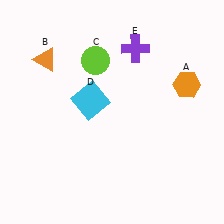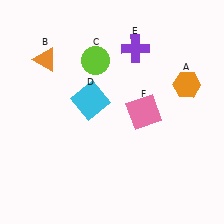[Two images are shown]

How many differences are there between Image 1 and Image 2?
There is 1 difference between the two images.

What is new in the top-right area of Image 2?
A pink square (F) was added in the top-right area of Image 2.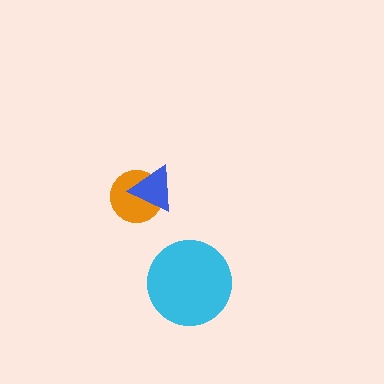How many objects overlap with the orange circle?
1 object overlaps with the orange circle.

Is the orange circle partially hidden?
Yes, it is partially covered by another shape.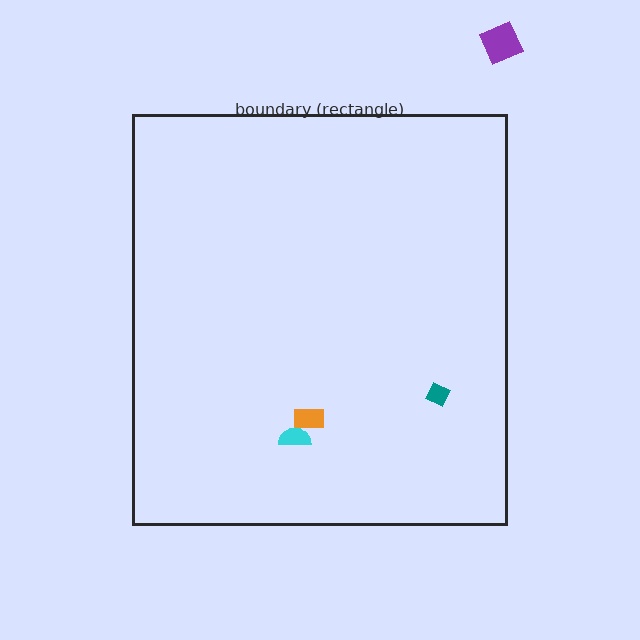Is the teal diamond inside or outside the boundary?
Inside.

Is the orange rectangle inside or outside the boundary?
Inside.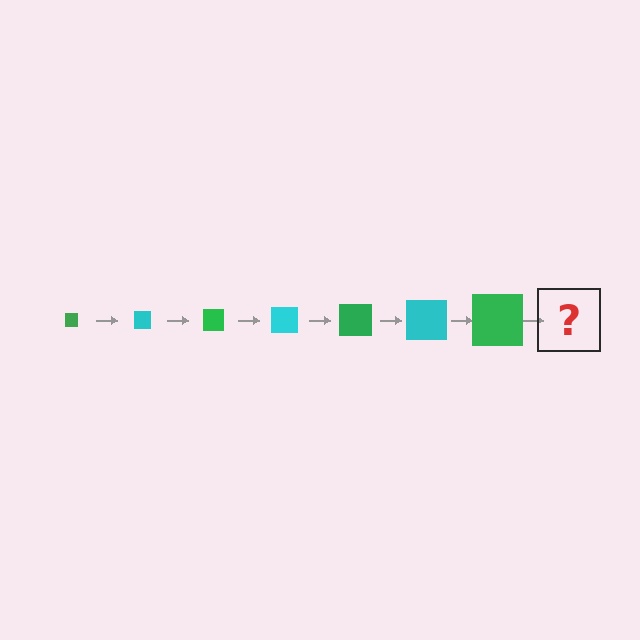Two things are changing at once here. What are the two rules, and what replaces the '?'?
The two rules are that the square grows larger each step and the color cycles through green and cyan. The '?' should be a cyan square, larger than the previous one.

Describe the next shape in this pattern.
It should be a cyan square, larger than the previous one.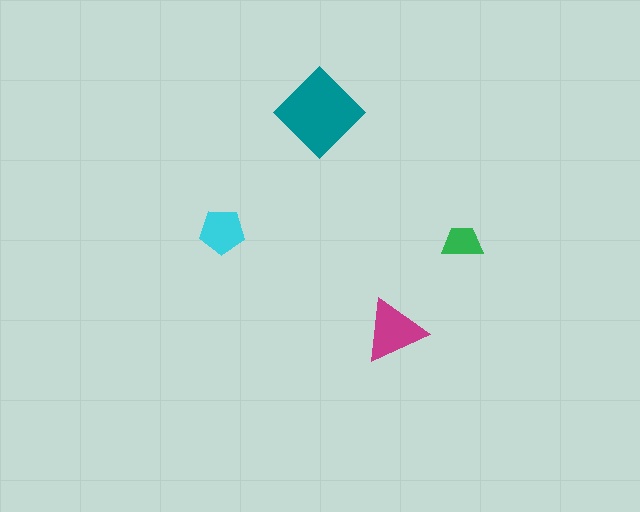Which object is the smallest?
The green trapezoid.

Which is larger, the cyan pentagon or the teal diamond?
The teal diamond.